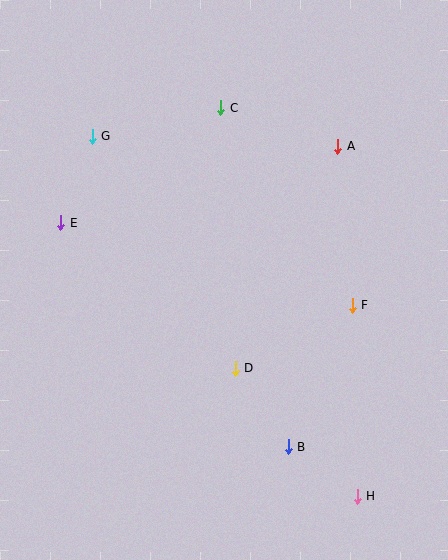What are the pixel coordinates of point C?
Point C is at (221, 108).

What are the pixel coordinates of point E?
Point E is at (61, 223).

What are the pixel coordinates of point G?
Point G is at (92, 136).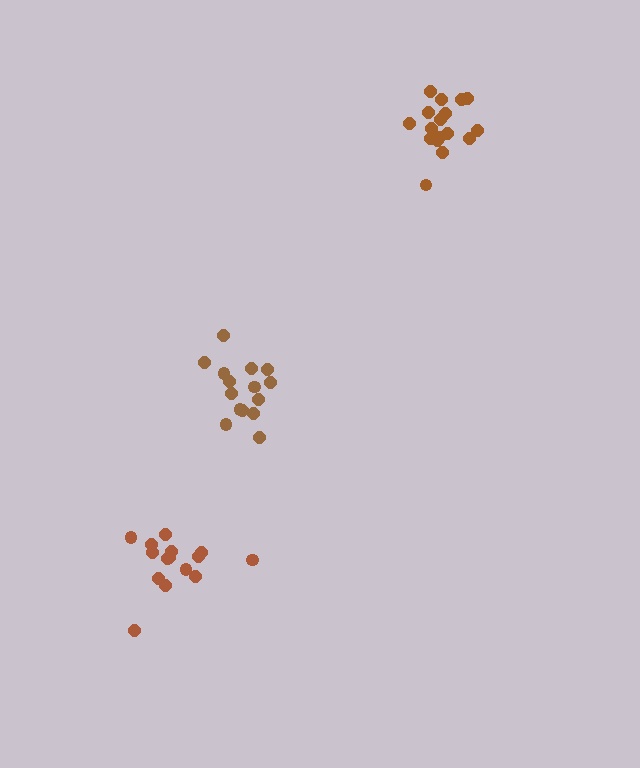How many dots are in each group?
Group 1: 15 dots, Group 2: 17 dots, Group 3: 15 dots (47 total).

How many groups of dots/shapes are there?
There are 3 groups.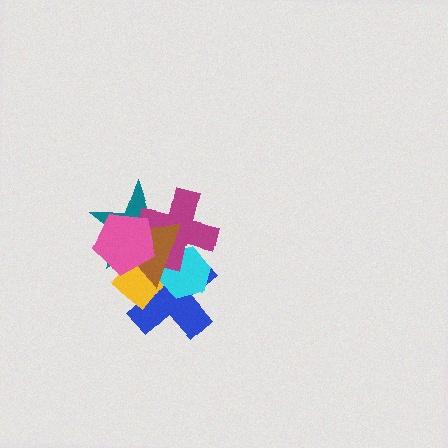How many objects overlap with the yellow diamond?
5 objects overlap with the yellow diamond.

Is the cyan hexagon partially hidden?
Yes, it is partially covered by another shape.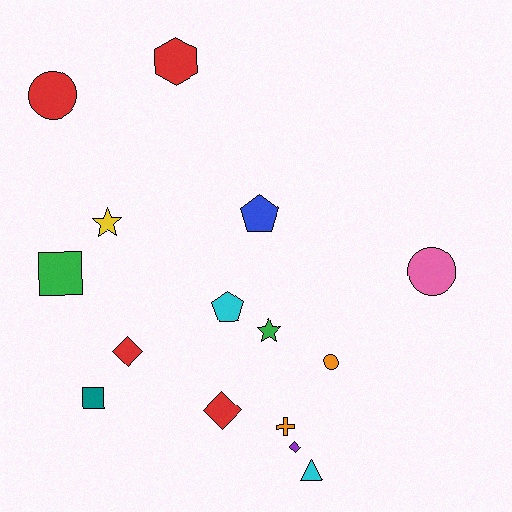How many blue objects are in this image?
There is 1 blue object.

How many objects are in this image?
There are 15 objects.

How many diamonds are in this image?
There are 3 diamonds.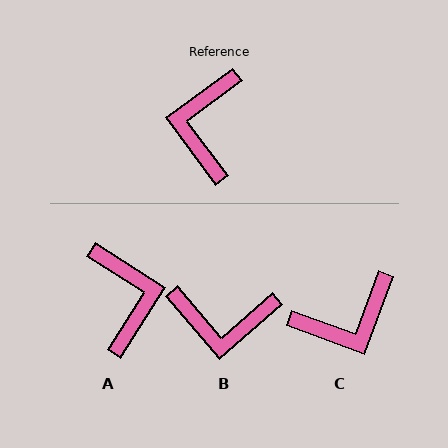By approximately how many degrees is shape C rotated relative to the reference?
Approximately 123 degrees counter-clockwise.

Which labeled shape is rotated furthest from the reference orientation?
A, about 159 degrees away.